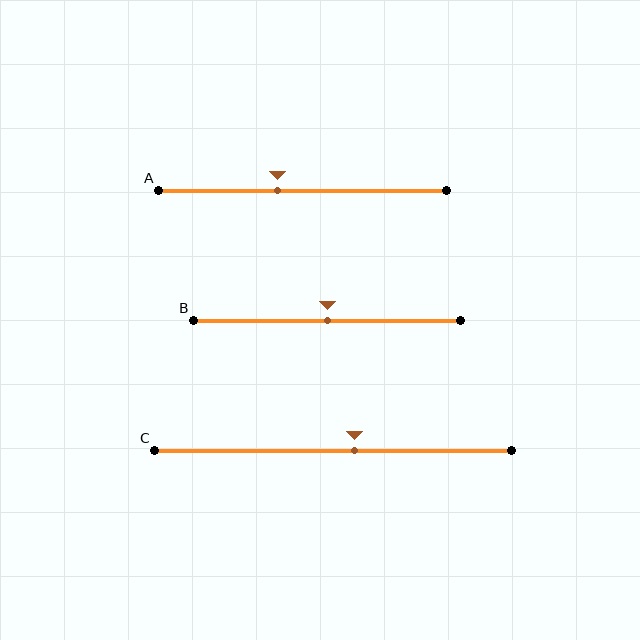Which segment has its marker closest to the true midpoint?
Segment B has its marker closest to the true midpoint.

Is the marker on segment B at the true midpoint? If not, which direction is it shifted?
Yes, the marker on segment B is at the true midpoint.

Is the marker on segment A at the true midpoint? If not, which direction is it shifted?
No, the marker on segment A is shifted to the left by about 9% of the segment length.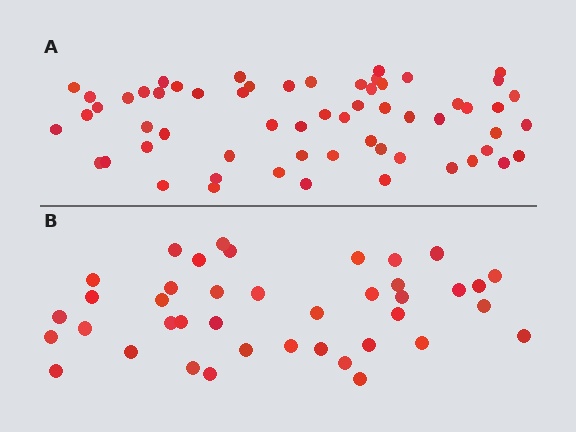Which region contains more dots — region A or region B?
Region A (the top region) has more dots.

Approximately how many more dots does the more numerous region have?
Region A has approximately 20 more dots than region B.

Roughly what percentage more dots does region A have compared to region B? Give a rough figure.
About 50% more.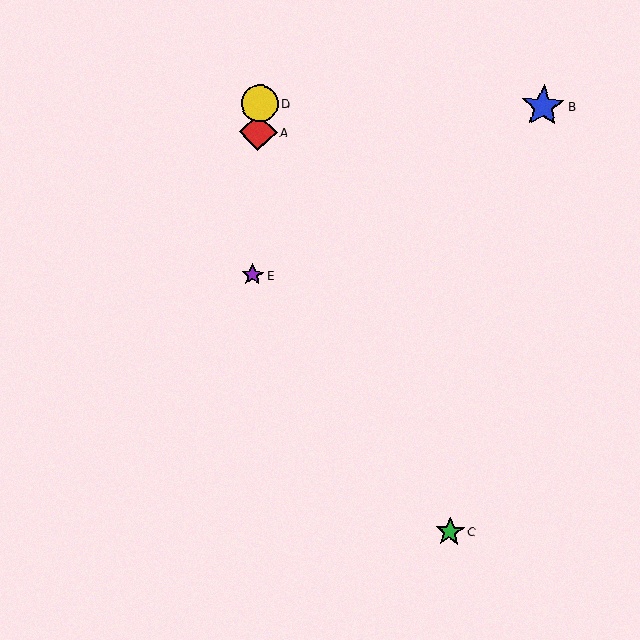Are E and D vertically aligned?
Yes, both are at x≈252.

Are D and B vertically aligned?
No, D is at x≈260 and B is at x≈543.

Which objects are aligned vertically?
Objects A, D, E are aligned vertically.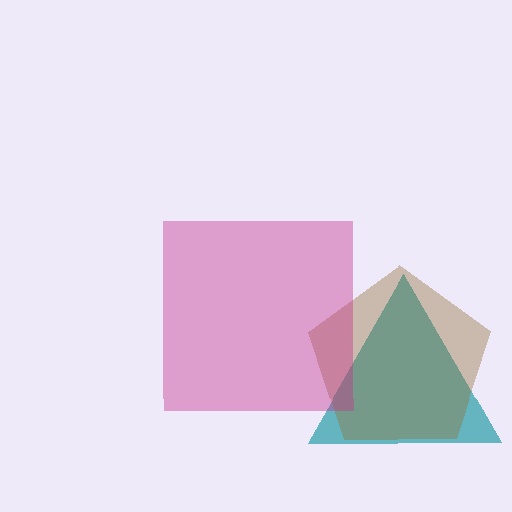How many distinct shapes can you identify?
There are 3 distinct shapes: a teal triangle, a brown pentagon, a magenta square.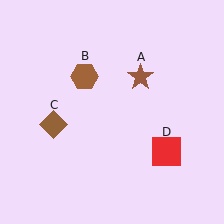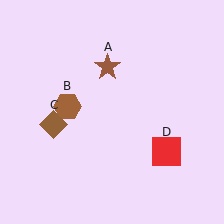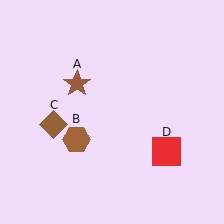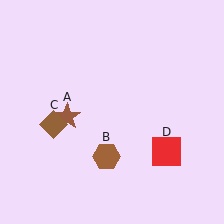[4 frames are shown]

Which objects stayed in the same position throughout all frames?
Brown diamond (object C) and red square (object D) remained stationary.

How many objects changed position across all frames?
2 objects changed position: brown star (object A), brown hexagon (object B).